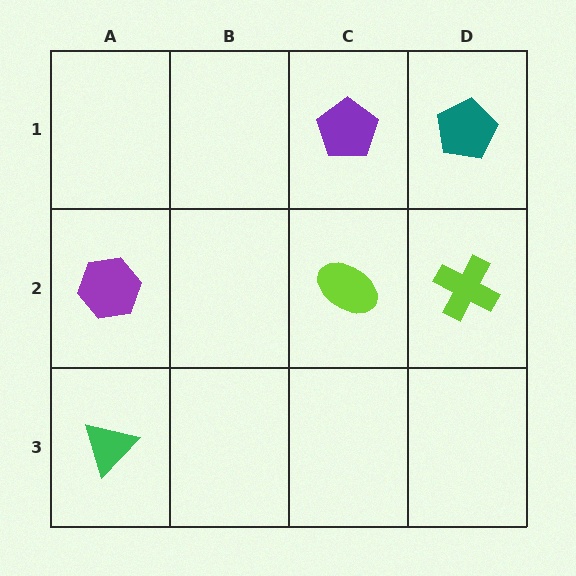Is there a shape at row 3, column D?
No, that cell is empty.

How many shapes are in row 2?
3 shapes.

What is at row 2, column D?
A lime cross.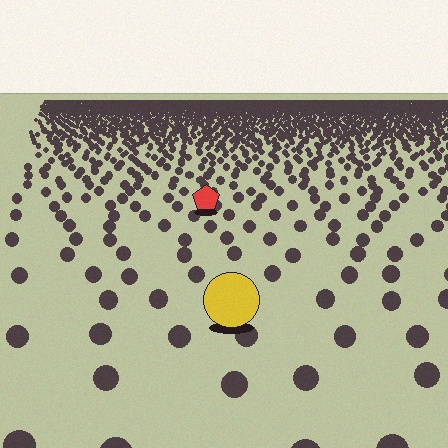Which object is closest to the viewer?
The yellow circle is closest. The texture marks near it are larger and more spread out.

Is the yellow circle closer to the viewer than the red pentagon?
Yes. The yellow circle is closer — you can tell from the texture gradient: the ground texture is coarser near it.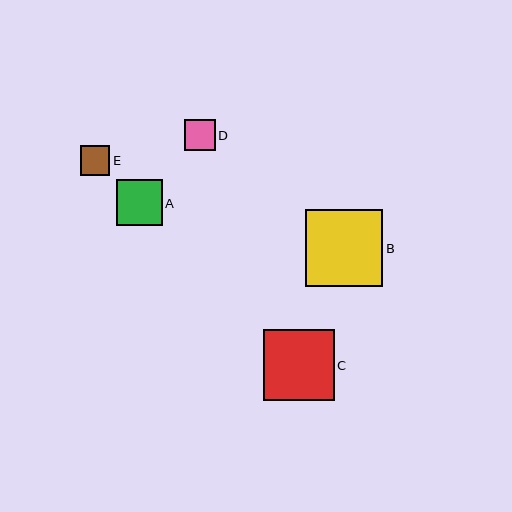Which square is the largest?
Square B is the largest with a size of approximately 77 pixels.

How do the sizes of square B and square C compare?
Square B and square C are approximately the same size.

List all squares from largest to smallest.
From largest to smallest: B, C, A, D, E.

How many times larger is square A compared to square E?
Square A is approximately 1.6 times the size of square E.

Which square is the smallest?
Square E is the smallest with a size of approximately 30 pixels.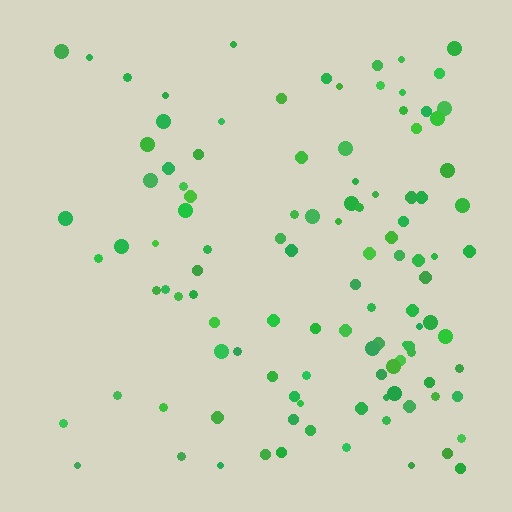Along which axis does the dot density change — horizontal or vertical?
Horizontal.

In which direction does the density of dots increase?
From left to right, with the right side densest.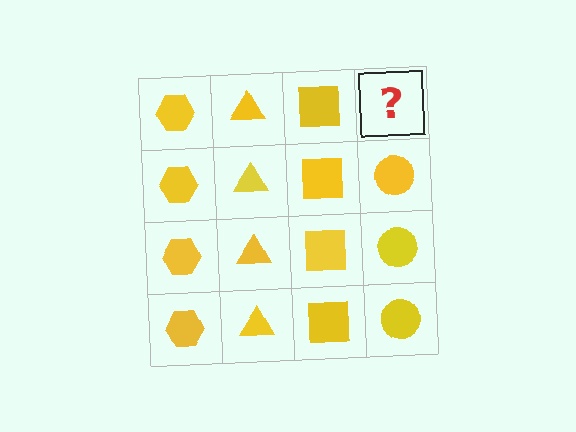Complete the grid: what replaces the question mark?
The question mark should be replaced with a yellow circle.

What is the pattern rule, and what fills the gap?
The rule is that each column has a consistent shape. The gap should be filled with a yellow circle.